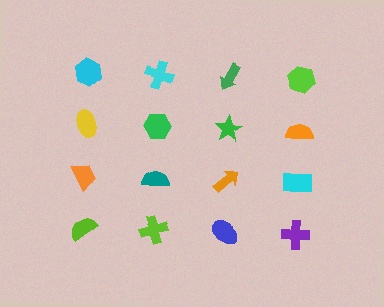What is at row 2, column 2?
A green hexagon.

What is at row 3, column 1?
An orange trapezoid.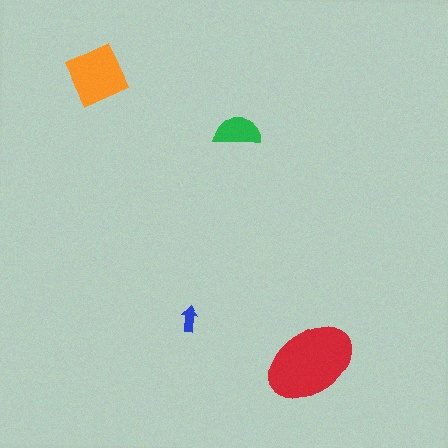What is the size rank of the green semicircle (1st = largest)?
3rd.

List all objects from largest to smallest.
The red ellipse, the orange diamond, the green semicircle, the blue arrow.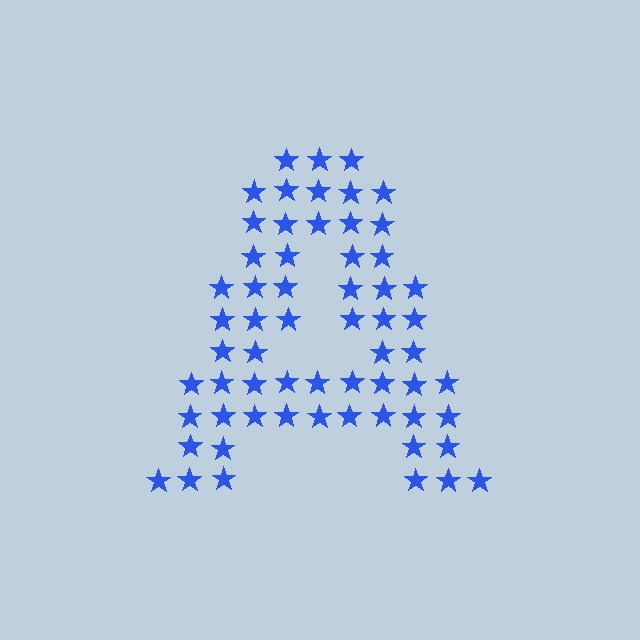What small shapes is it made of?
It is made of small stars.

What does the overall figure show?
The overall figure shows the letter A.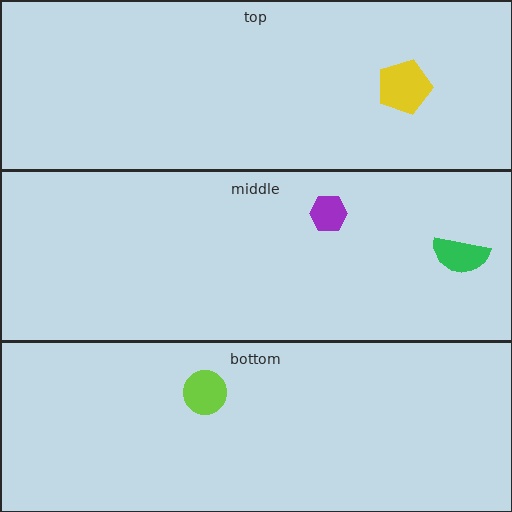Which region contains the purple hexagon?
The middle region.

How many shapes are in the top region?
1.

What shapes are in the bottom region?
The lime circle.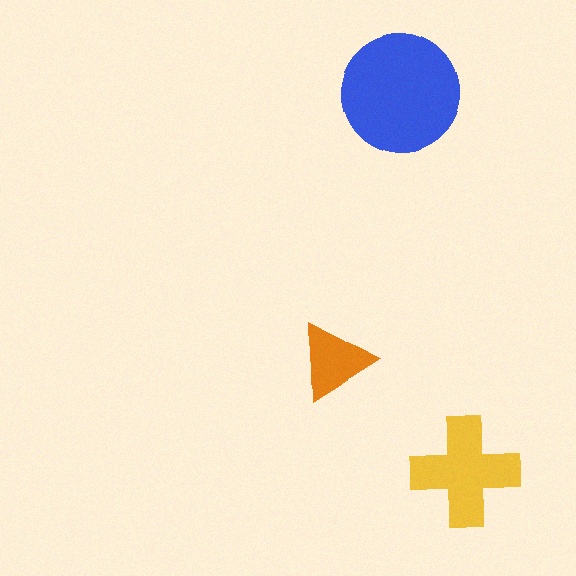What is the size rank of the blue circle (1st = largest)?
1st.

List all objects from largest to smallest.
The blue circle, the yellow cross, the orange triangle.